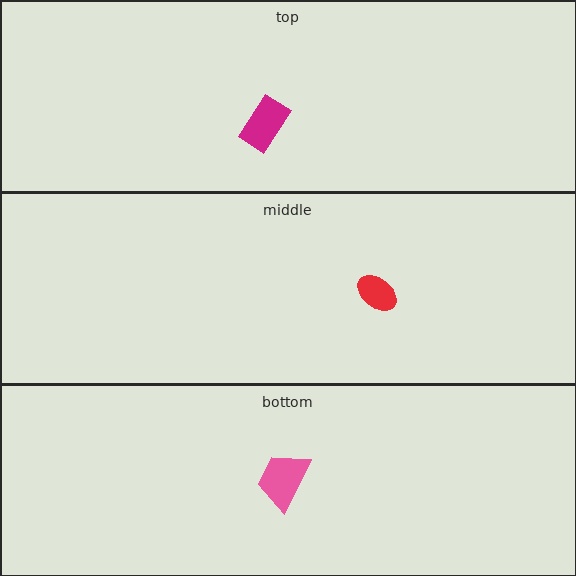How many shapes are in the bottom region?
1.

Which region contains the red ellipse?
The middle region.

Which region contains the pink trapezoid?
The bottom region.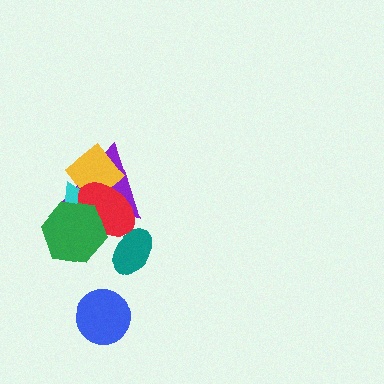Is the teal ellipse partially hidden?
Yes, it is partially covered by another shape.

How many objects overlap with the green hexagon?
3 objects overlap with the green hexagon.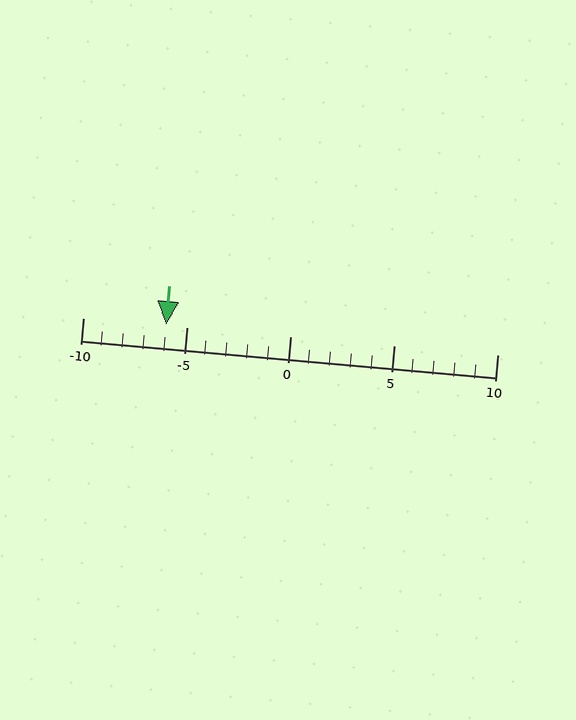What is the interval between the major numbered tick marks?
The major tick marks are spaced 5 units apart.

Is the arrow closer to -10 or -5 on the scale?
The arrow is closer to -5.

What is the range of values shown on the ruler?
The ruler shows values from -10 to 10.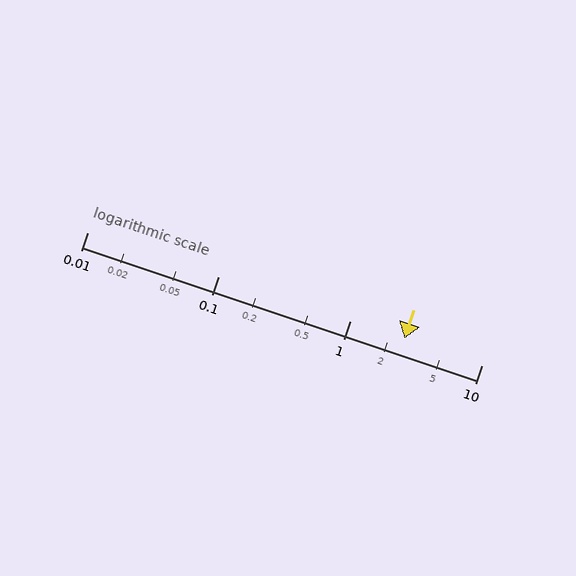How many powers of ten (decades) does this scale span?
The scale spans 3 decades, from 0.01 to 10.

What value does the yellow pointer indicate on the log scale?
The pointer indicates approximately 2.6.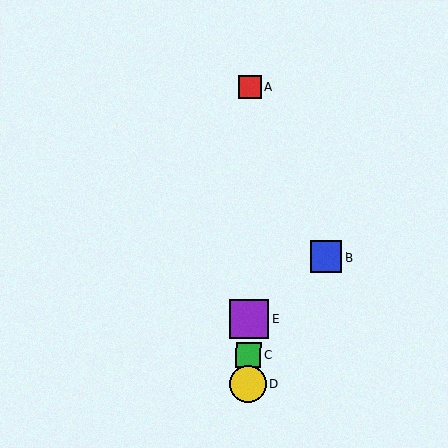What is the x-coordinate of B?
Object B is at x≈326.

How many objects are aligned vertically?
4 objects (A, C, D, E) are aligned vertically.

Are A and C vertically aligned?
Yes, both are at x≈250.